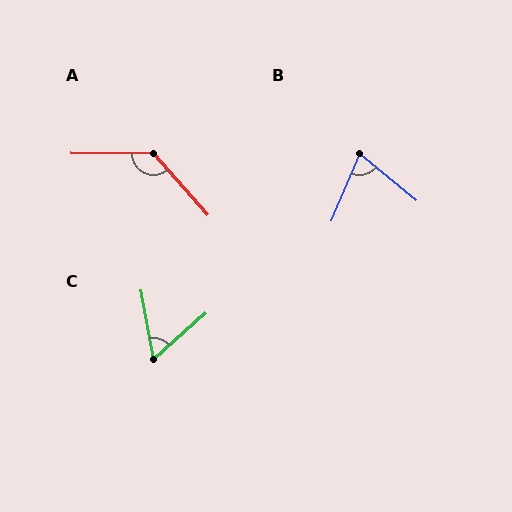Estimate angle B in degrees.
Approximately 73 degrees.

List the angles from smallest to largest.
C (59°), B (73°), A (132°).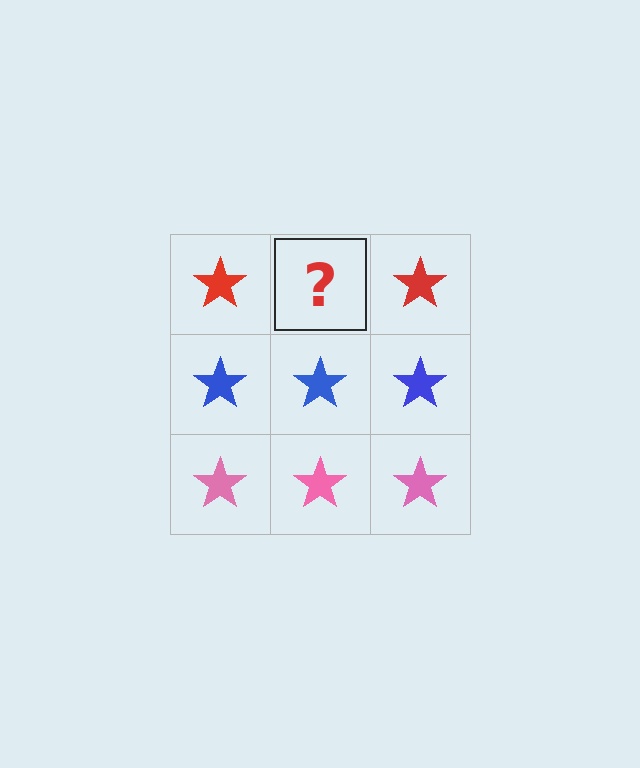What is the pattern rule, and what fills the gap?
The rule is that each row has a consistent color. The gap should be filled with a red star.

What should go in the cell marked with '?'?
The missing cell should contain a red star.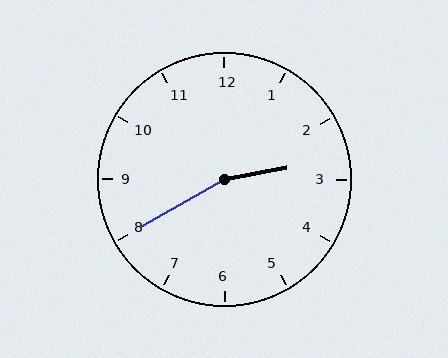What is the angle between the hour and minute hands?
Approximately 160 degrees.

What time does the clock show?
2:40.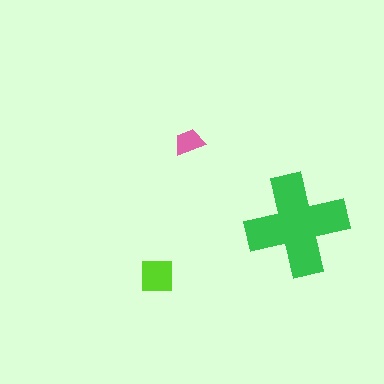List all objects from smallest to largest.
The pink trapezoid, the lime square, the green cross.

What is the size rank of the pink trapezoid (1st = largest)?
3rd.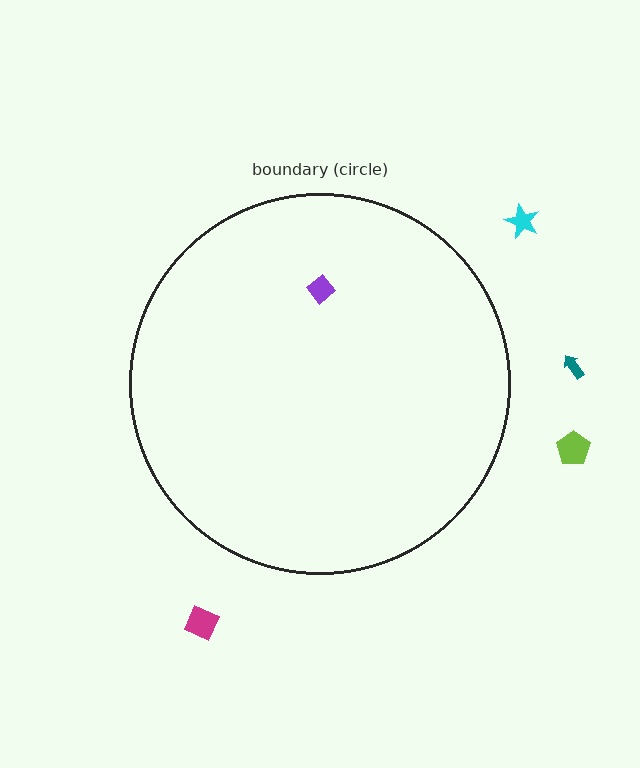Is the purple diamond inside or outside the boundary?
Inside.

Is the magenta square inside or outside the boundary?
Outside.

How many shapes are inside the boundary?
1 inside, 4 outside.